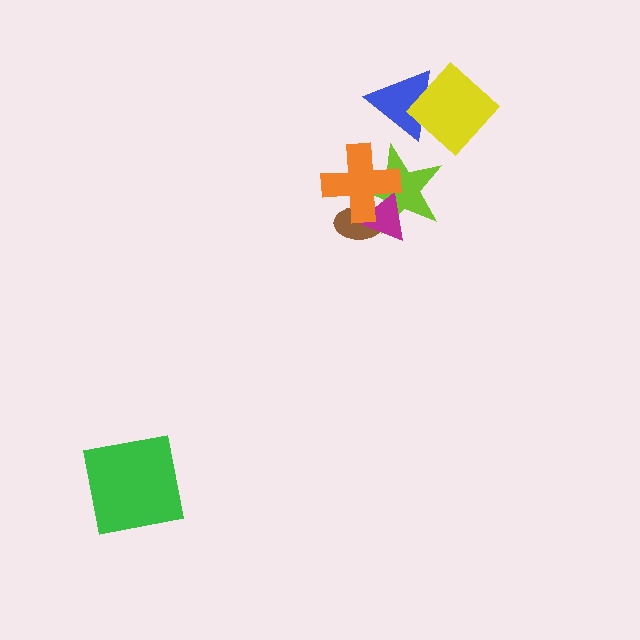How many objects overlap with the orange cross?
3 objects overlap with the orange cross.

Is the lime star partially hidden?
Yes, it is partially covered by another shape.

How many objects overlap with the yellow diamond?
1 object overlaps with the yellow diamond.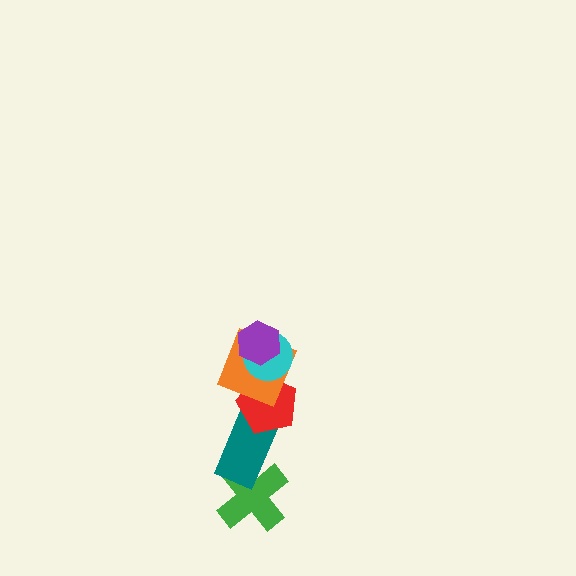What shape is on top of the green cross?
The teal rectangle is on top of the green cross.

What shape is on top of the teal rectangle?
The red pentagon is on top of the teal rectangle.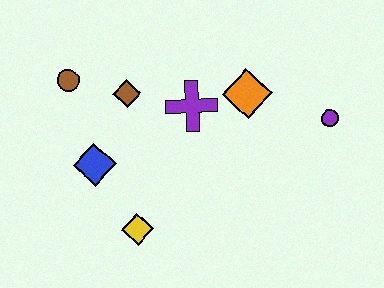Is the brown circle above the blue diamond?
Yes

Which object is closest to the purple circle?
The orange diamond is closest to the purple circle.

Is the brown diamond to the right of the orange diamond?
No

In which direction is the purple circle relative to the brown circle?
The purple circle is to the right of the brown circle.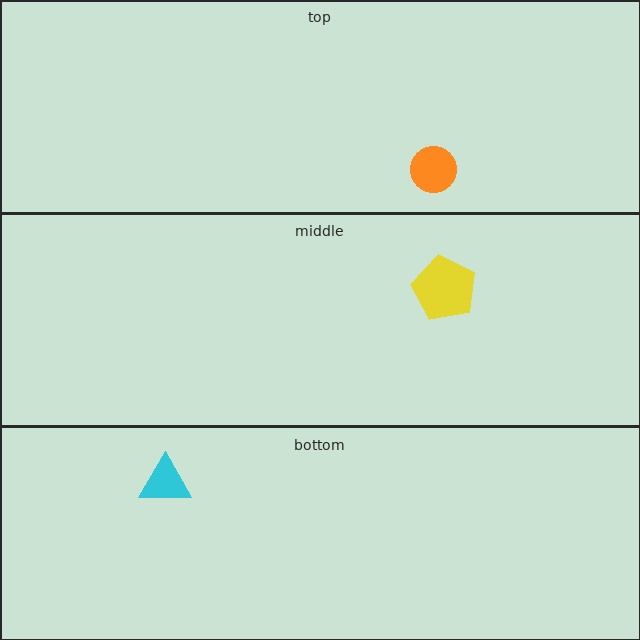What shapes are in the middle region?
The yellow pentagon.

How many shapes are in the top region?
1.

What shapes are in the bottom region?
The cyan triangle.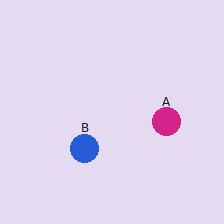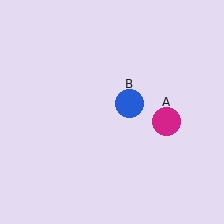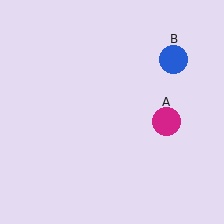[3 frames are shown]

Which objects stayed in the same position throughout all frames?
Magenta circle (object A) remained stationary.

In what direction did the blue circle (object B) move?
The blue circle (object B) moved up and to the right.